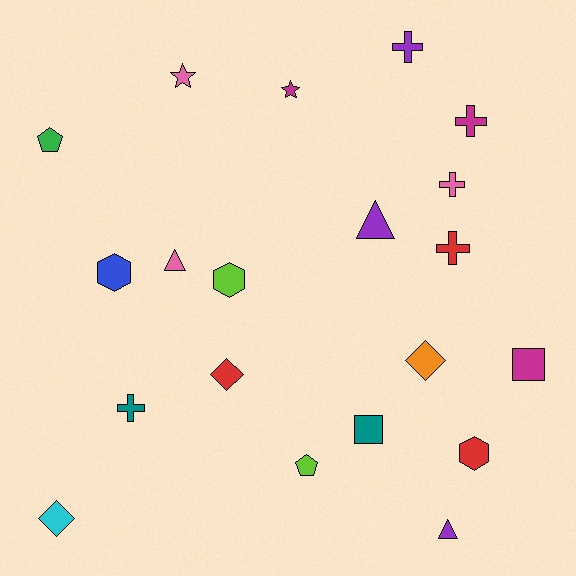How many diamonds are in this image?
There are 3 diamonds.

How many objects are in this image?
There are 20 objects.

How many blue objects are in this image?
There is 1 blue object.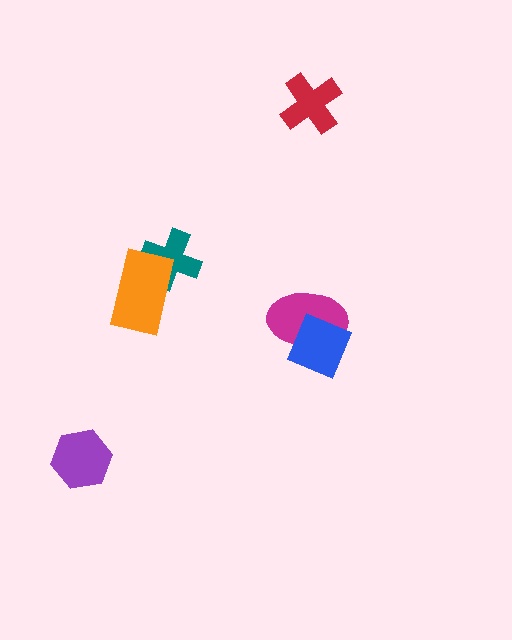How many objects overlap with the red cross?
0 objects overlap with the red cross.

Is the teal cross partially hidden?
Yes, it is partially covered by another shape.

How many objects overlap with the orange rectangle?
1 object overlaps with the orange rectangle.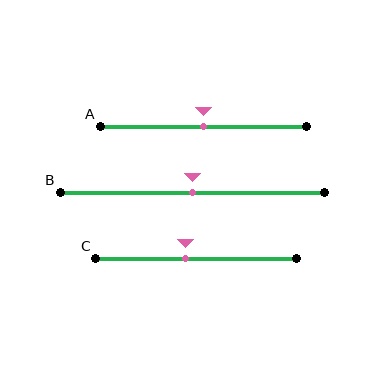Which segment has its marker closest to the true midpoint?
Segment A has its marker closest to the true midpoint.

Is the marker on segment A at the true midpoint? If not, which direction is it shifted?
Yes, the marker on segment A is at the true midpoint.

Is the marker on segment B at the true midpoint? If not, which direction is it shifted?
Yes, the marker on segment B is at the true midpoint.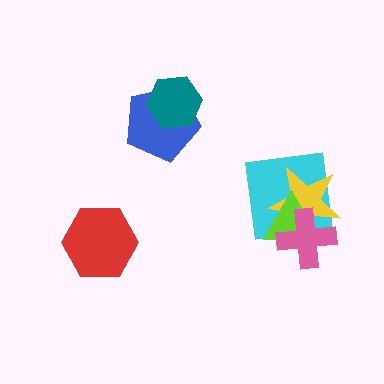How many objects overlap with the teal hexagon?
1 object overlaps with the teal hexagon.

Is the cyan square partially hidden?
Yes, it is partially covered by another shape.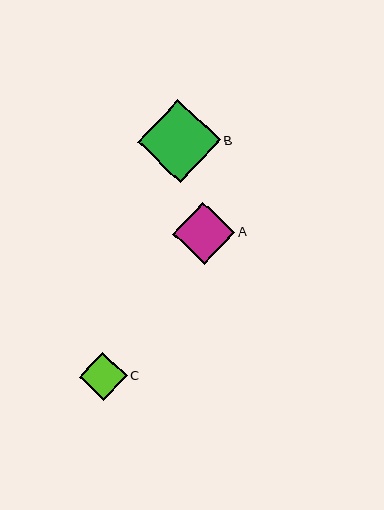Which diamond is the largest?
Diamond B is the largest with a size of approximately 83 pixels.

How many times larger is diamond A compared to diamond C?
Diamond A is approximately 1.3 times the size of diamond C.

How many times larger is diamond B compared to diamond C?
Diamond B is approximately 1.7 times the size of diamond C.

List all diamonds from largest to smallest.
From largest to smallest: B, A, C.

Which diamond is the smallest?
Diamond C is the smallest with a size of approximately 48 pixels.